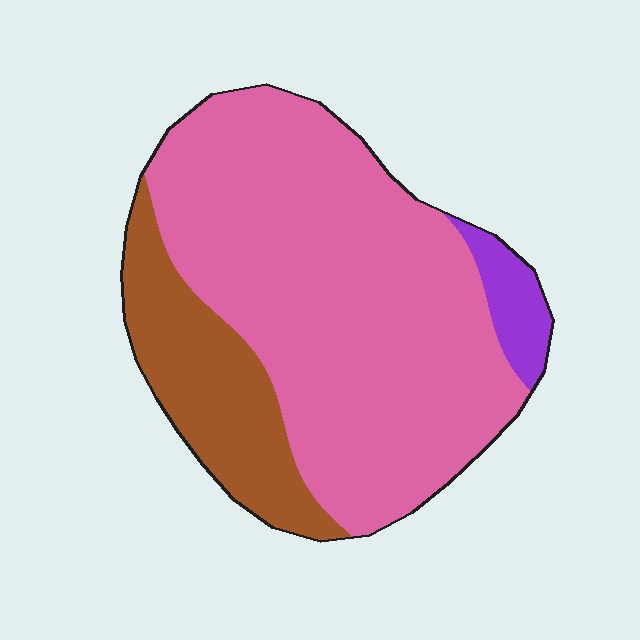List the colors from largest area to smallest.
From largest to smallest: pink, brown, purple.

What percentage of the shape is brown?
Brown covers roughly 20% of the shape.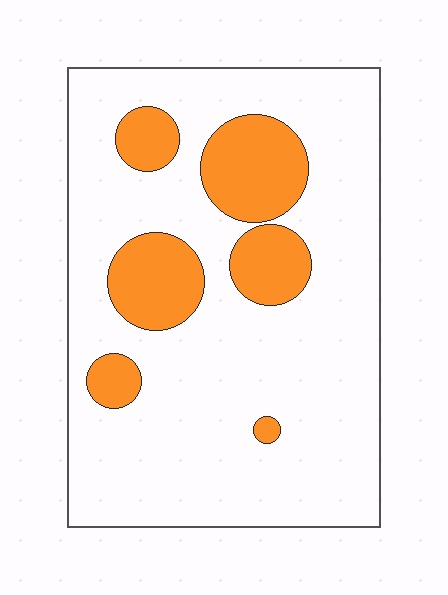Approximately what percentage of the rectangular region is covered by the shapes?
Approximately 20%.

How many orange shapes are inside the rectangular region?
6.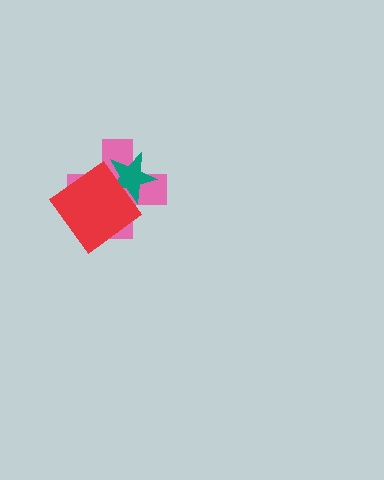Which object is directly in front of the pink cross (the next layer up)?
The teal star is directly in front of the pink cross.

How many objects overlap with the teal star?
2 objects overlap with the teal star.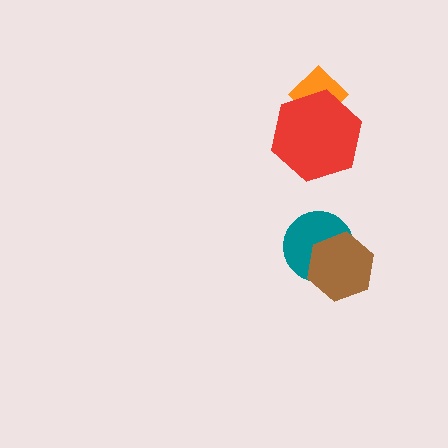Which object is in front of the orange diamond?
The red hexagon is in front of the orange diamond.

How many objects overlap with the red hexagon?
1 object overlaps with the red hexagon.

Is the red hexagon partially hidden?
No, no other shape covers it.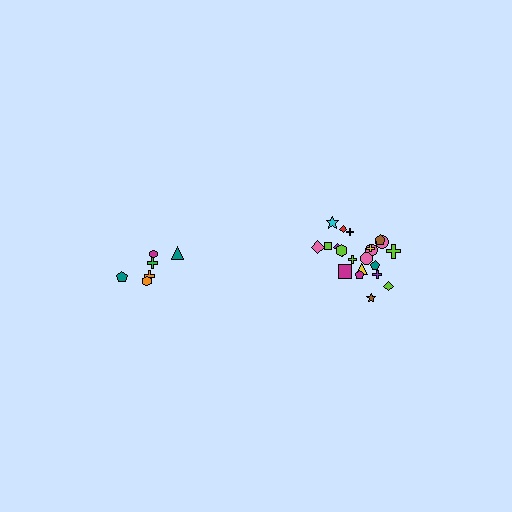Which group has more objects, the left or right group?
The right group.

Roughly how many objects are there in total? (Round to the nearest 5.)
Roughly 30 objects in total.